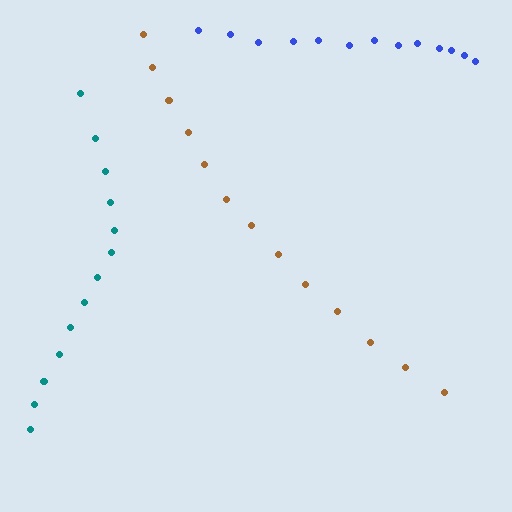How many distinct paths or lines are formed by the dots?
There are 3 distinct paths.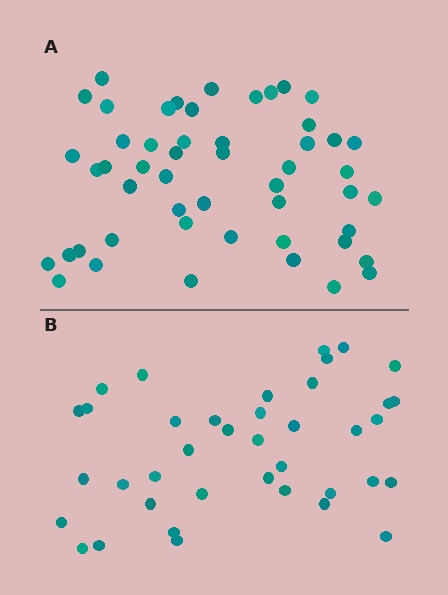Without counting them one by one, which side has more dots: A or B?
Region A (the top region) has more dots.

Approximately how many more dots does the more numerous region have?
Region A has roughly 12 or so more dots than region B.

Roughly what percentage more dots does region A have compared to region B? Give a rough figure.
About 30% more.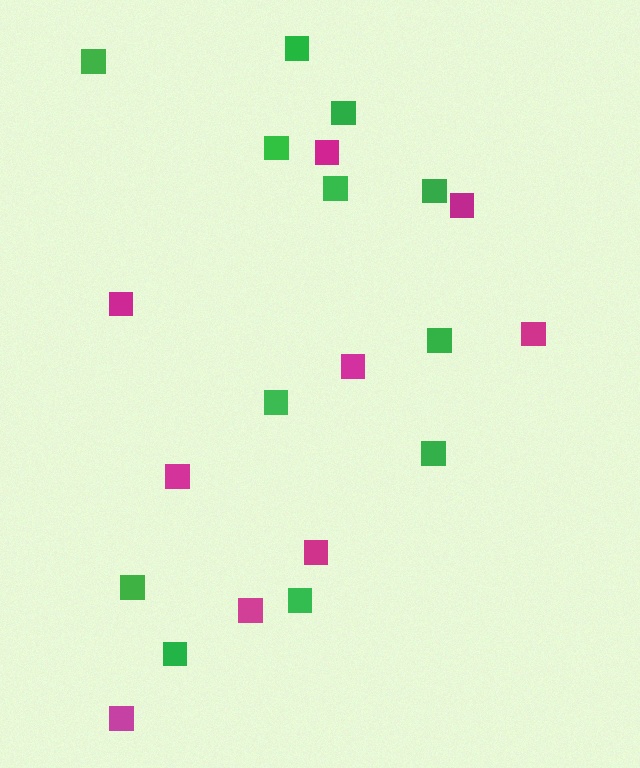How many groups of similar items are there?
There are 2 groups: one group of magenta squares (9) and one group of green squares (12).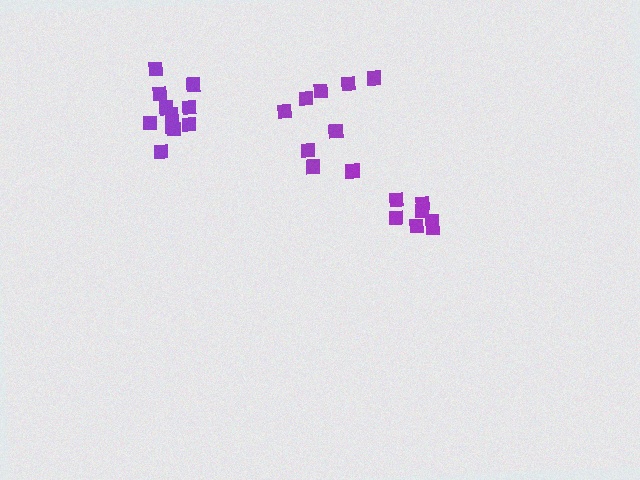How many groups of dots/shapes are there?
There are 3 groups.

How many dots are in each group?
Group 1: 8 dots, Group 2: 8 dots, Group 3: 11 dots (27 total).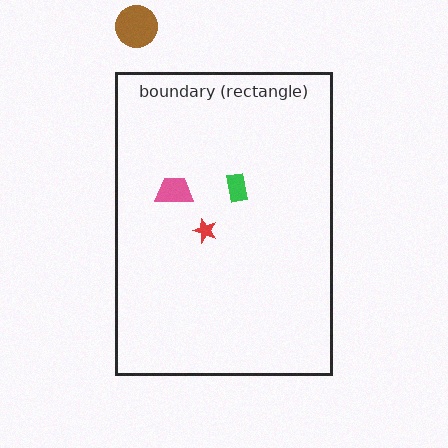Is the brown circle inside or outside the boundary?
Outside.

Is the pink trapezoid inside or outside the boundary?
Inside.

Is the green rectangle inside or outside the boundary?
Inside.